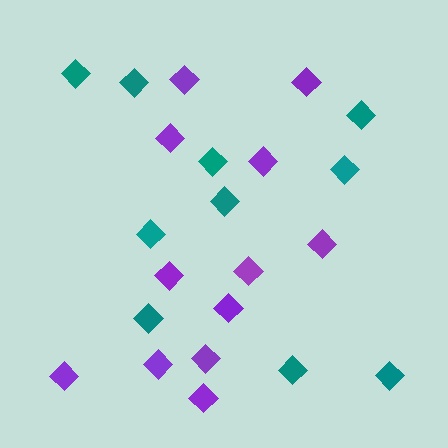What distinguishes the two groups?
There are 2 groups: one group of teal diamonds (10) and one group of purple diamonds (12).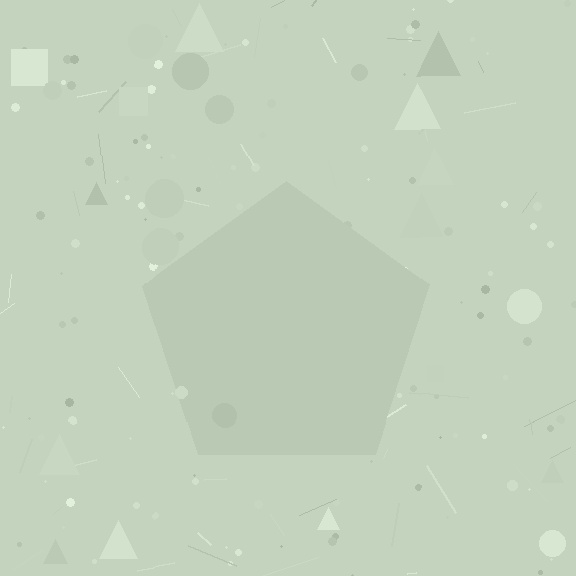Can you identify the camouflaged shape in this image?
The camouflaged shape is a pentagon.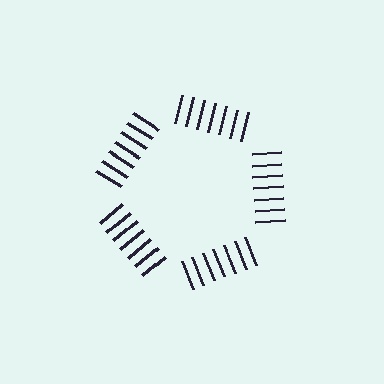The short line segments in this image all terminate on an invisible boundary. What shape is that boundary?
An illusory pentagon — the line segments terminate on its edges but no continuous stroke is drawn.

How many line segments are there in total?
35 — 7 along each of the 5 edges.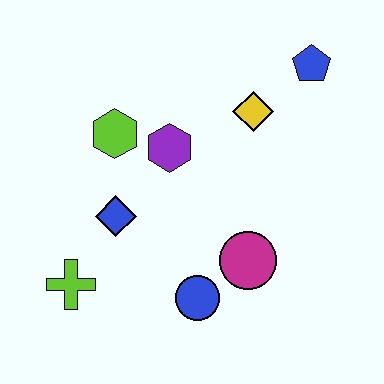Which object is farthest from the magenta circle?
The blue pentagon is farthest from the magenta circle.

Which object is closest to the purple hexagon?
The lime hexagon is closest to the purple hexagon.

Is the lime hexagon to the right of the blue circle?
No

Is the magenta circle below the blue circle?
No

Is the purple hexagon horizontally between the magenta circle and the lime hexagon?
Yes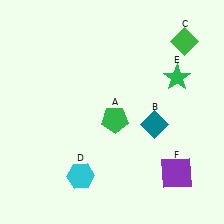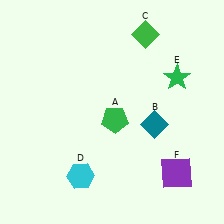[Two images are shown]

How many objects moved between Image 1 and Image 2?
1 object moved between the two images.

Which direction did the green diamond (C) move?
The green diamond (C) moved left.